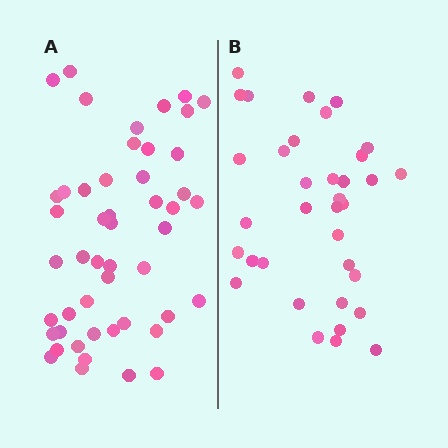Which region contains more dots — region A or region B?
Region A (the left region) has more dots.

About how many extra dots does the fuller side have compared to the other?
Region A has approximately 15 more dots than region B.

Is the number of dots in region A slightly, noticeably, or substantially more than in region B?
Region A has noticeably more, but not dramatically so. The ratio is roughly 1.4 to 1.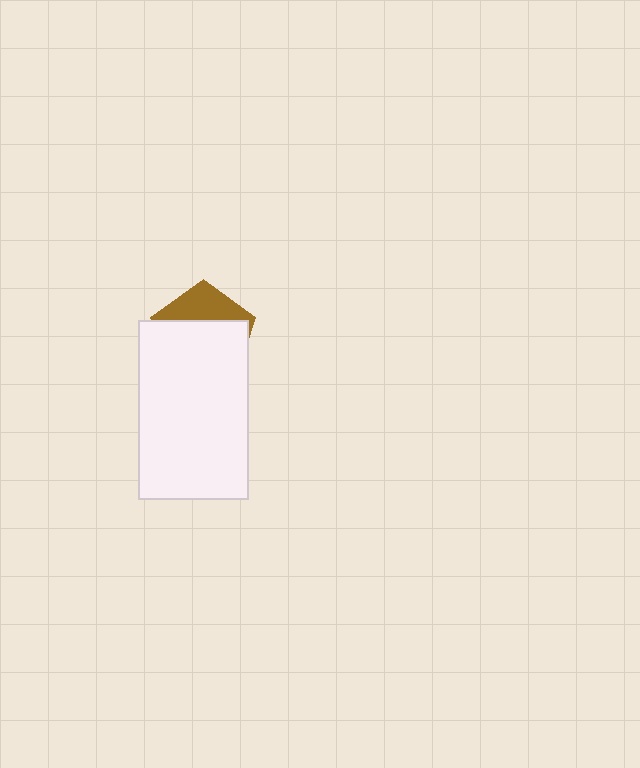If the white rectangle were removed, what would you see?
You would see the complete brown pentagon.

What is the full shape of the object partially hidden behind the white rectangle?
The partially hidden object is a brown pentagon.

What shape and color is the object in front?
The object in front is a white rectangle.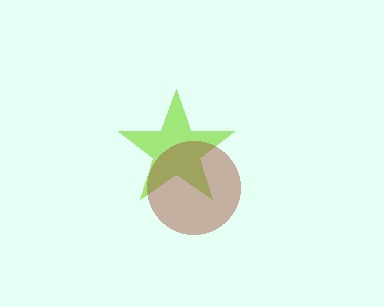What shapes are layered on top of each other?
The layered shapes are: a lime star, a brown circle.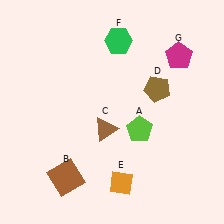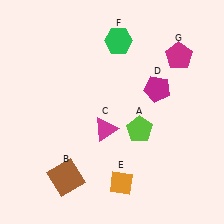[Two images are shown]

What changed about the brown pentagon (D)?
In Image 1, D is brown. In Image 2, it changed to magenta.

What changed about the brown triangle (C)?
In Image 1, C is brown. In Image 2, it changed to magenta.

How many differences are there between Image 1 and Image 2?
There are 2 differences between the two images.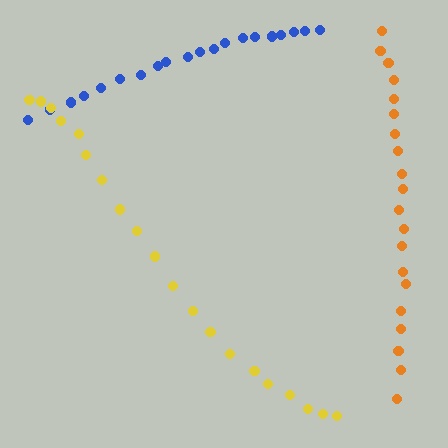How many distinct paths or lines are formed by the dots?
There are 3 distinct paths.